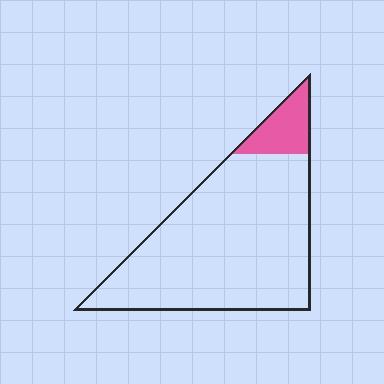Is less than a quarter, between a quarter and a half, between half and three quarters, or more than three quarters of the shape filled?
Less than a quarter.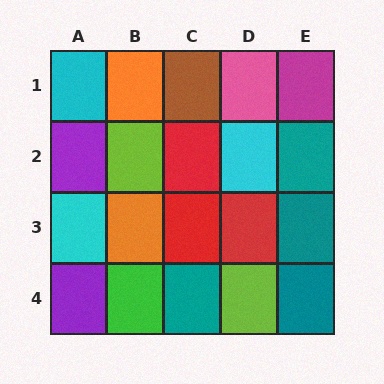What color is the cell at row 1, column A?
Cyan.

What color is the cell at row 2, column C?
Red.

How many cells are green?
1 cell is green.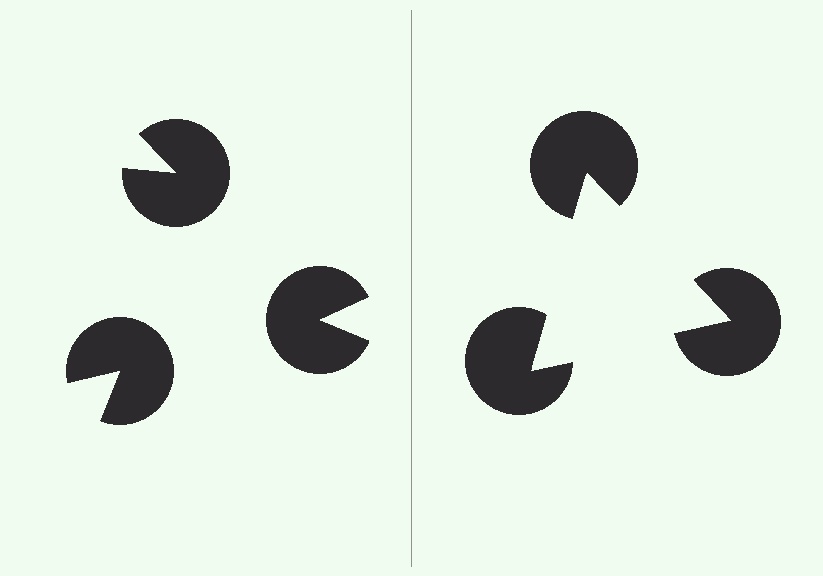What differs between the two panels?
The pac-man discs are positioned identically on both sides; only the wedge orientations differ. On the right they align to a triangle; on the left they are misaligned.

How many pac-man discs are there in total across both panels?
6 — 3 on each side.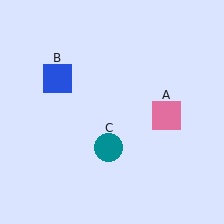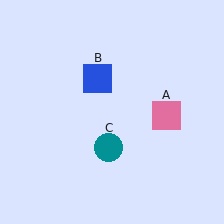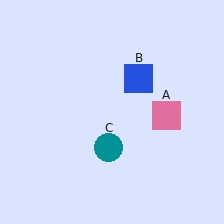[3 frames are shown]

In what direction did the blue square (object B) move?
The blue square (object B) moved right.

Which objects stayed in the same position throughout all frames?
Pink square (object A) and teal circle (object C) remained stationary.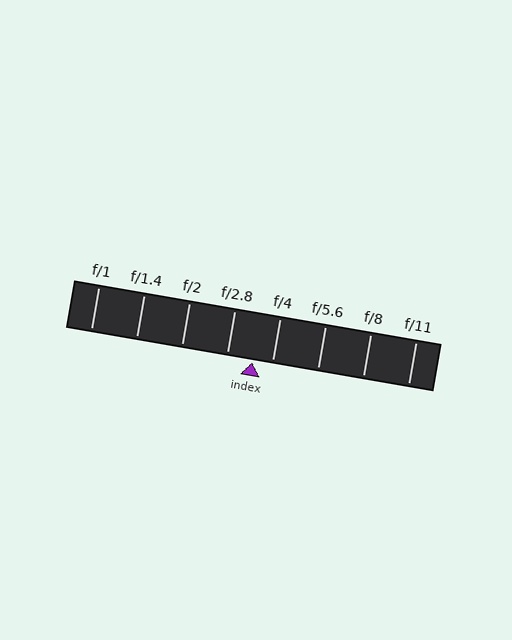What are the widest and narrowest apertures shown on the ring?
The widest aperture shown is f/1 and the narrowest is f/11.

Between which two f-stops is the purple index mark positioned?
The index mark is between f/2.8 and f/4.